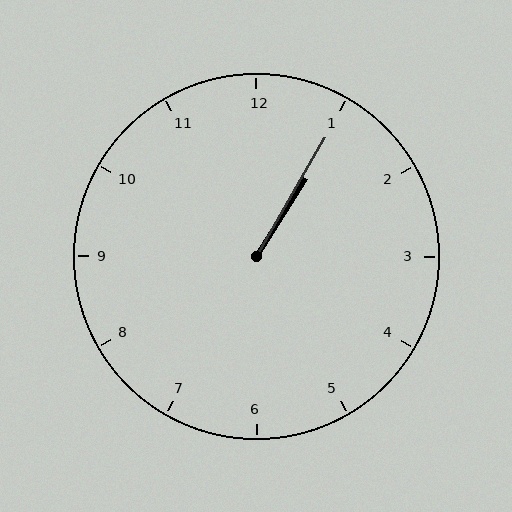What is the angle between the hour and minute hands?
Approximately 2 degrees.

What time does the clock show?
1:05.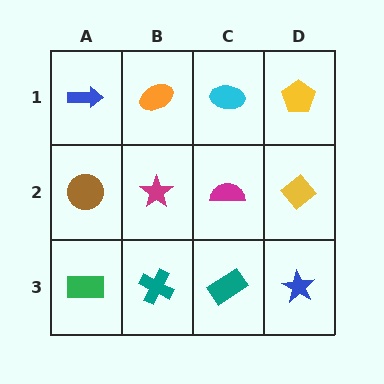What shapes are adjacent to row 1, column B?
A magenta star (row 2, column B), a blue arrow (row 1, column A), a cyan ellipse (row 1, column C).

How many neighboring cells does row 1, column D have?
2.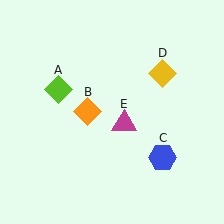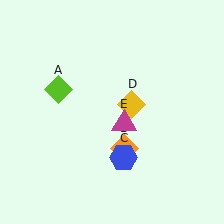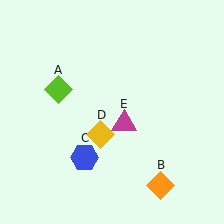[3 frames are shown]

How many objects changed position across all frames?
3 objects changed position: orange diamond (object B), blue hexagon (object C), yellow diamond (object D).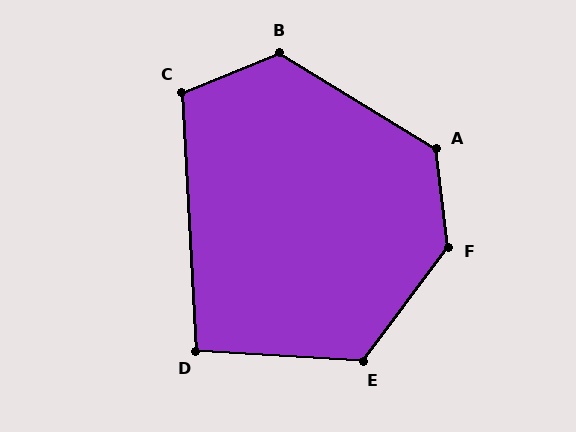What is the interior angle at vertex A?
Approximately 128 degrees (obtuse).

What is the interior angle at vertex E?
Approximately 123 degrees (obtuse).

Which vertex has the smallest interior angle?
D, at approximately 97 degrees.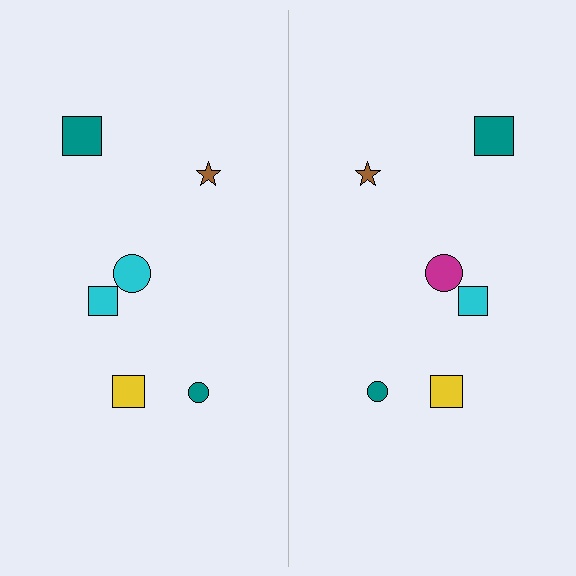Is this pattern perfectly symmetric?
No, the pattern is not perfectly symmetric. The magenta circle on the right side breaks the symmetry — its mirror counterpart is cyan.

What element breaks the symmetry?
The magenta circle on the right side breaks the symmetry — its mirror counterpart is cyan.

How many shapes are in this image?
There are 12 shapes in this image.